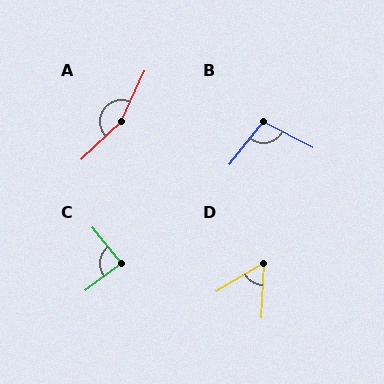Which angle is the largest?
A, at approximately 159 degrees.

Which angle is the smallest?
D, at approximately 56 degrees.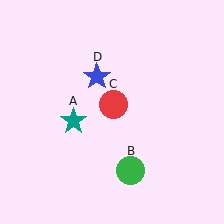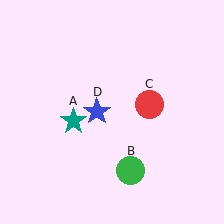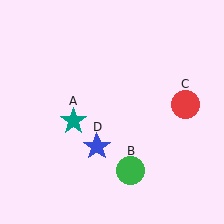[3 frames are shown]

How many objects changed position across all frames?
2 objects changed position: red circle (object C), blue star (object D).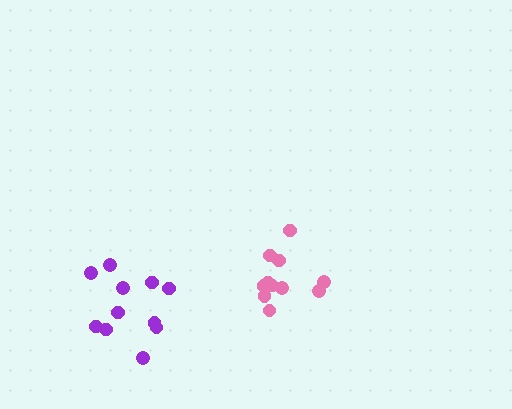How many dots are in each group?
Group 1: 11 dots, Group 2: 11 dots (22 total).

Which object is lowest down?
The purple cluster is bottommost.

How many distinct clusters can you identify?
There are 2 distinct clusters.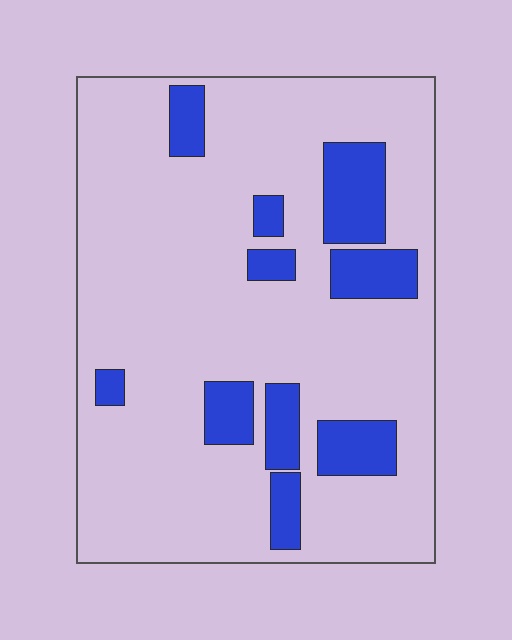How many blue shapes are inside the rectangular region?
10.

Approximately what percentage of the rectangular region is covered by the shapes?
Approximately 15%.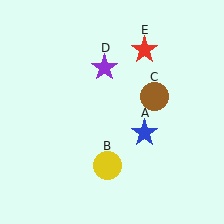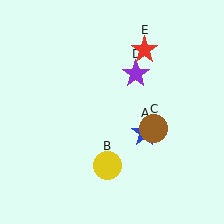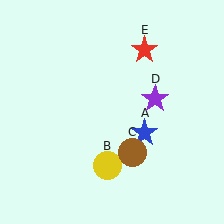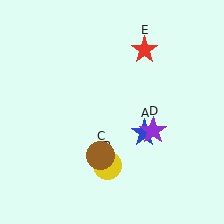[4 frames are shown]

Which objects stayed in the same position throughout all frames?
Blue star (object A) and yellow circle (object B) and red star (object E) remained stationary.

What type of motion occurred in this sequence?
The brown circle (object C), purple star (object D) rotated clockwise around the center of the scene.